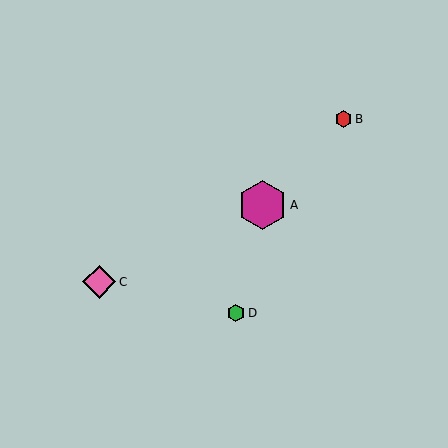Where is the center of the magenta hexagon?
The center of the magenta hexagon is at (263, 205).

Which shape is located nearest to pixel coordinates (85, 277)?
The pink diamond (labeled C) at (99, 282) is nearest to that location.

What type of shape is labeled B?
Shape B is a red hexagon.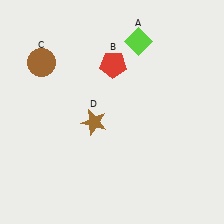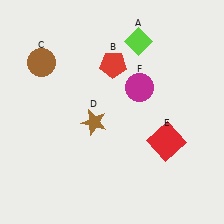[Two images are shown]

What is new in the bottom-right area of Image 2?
A red square (E) was added in the bottom-right area of Image 2.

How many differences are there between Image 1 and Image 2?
There are 2 differences between the two images.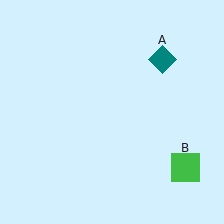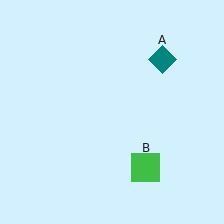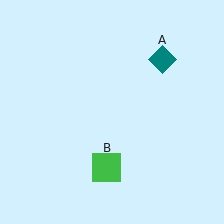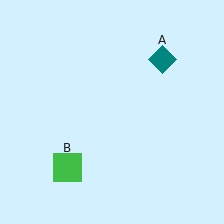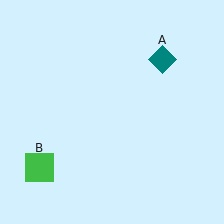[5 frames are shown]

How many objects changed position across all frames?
1 object changed position: green square (object B).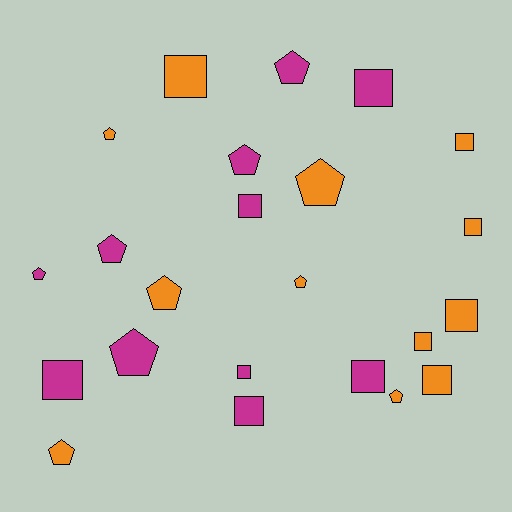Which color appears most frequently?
Orange, with 12 objects.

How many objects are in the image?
There are 23 objects.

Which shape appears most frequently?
Square, with 12 objects.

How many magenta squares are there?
There are 6 magenta squares.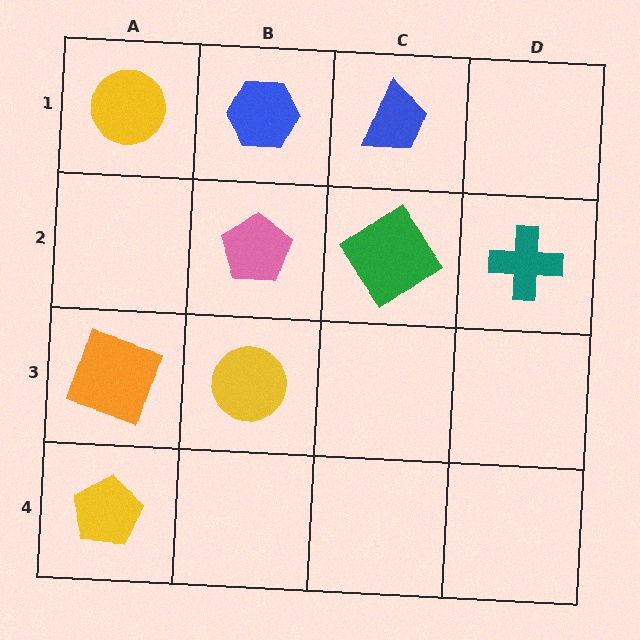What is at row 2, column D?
A teal cross.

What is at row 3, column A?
An orange square.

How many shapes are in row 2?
3 shapes.